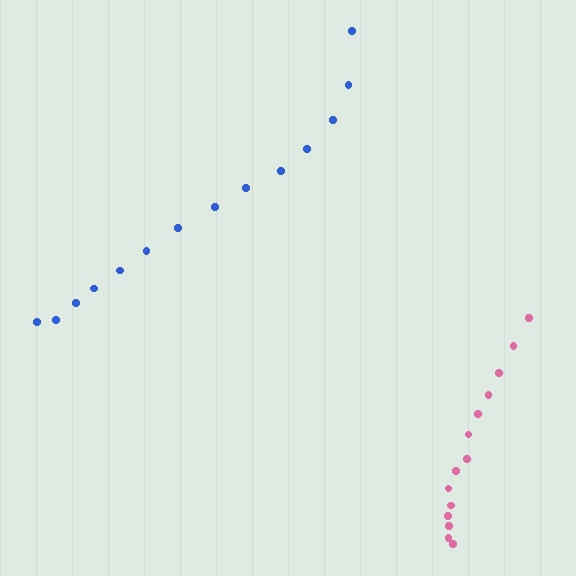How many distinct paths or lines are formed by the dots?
There are 2 distinct paths.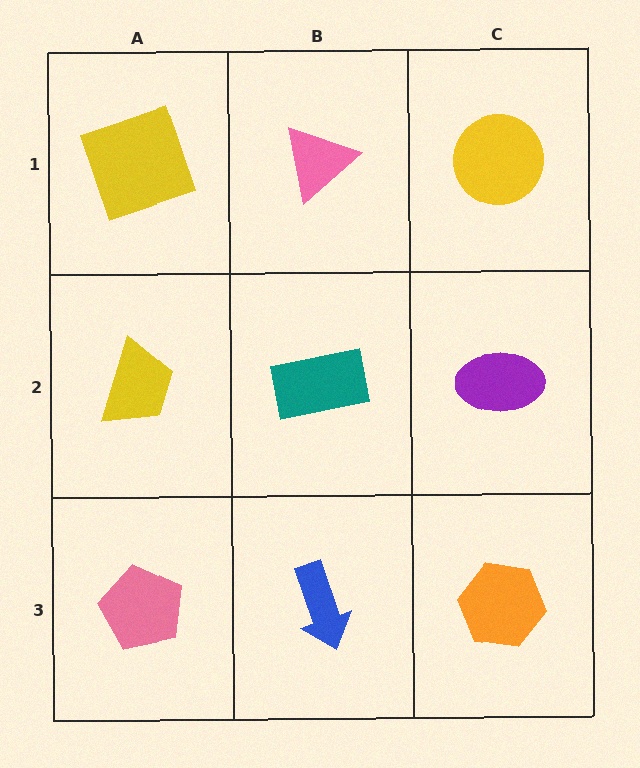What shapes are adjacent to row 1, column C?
A purple ellipse (row 2, column C), a pink triangle (row 1, column B).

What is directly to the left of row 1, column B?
A yellow square.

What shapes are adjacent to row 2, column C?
A yellow circle (row 1, column C), an orange hexagon (row 3, column C), a teal rectangle (row 2, column B).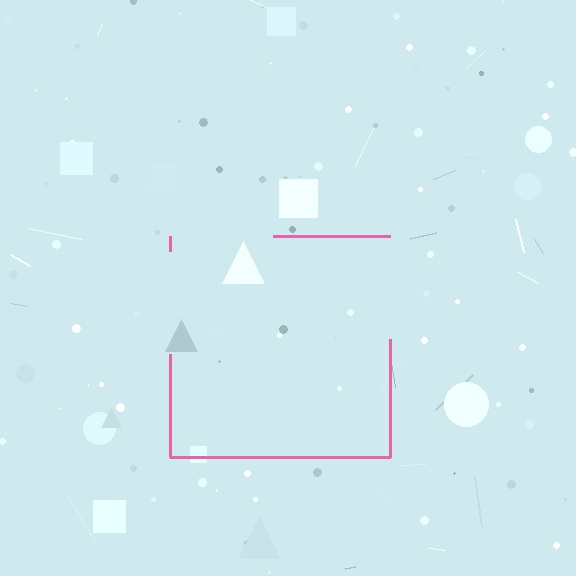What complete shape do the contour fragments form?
The contour fragments form a square.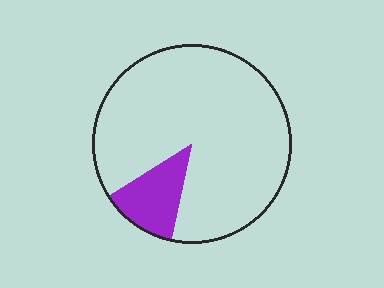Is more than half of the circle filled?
No.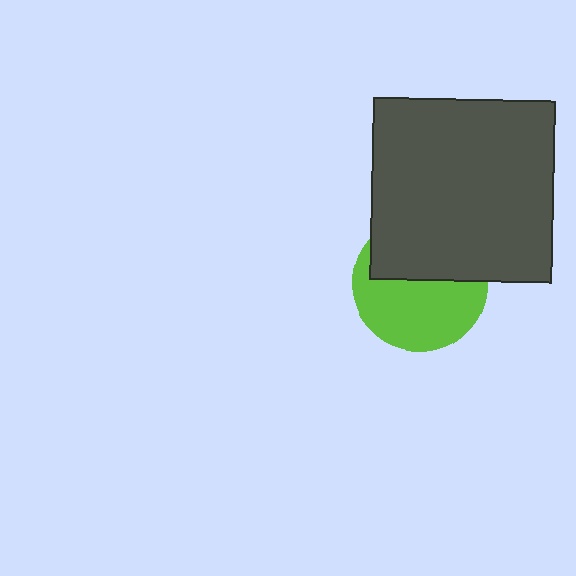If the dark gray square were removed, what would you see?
You would see the complete lime circle.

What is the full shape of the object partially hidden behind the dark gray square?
The partially hidden object is a lime circle.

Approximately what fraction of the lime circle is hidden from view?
Roughly 43% of the lime circle is hidden behind the dark gray square.